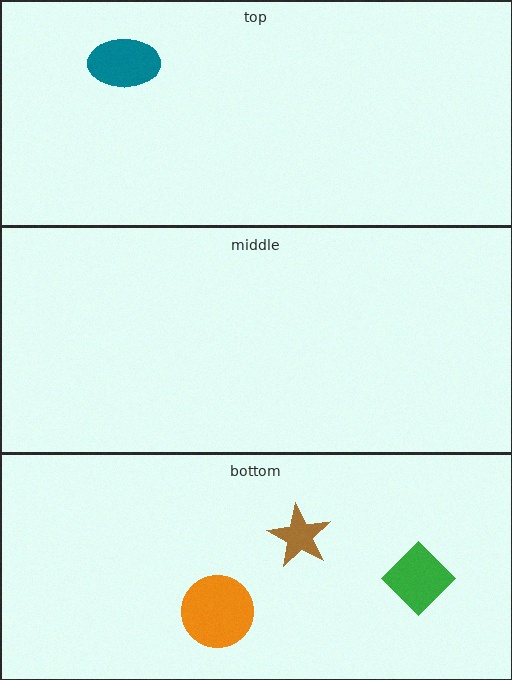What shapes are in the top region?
The teal ellipse.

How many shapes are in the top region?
1.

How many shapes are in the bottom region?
3.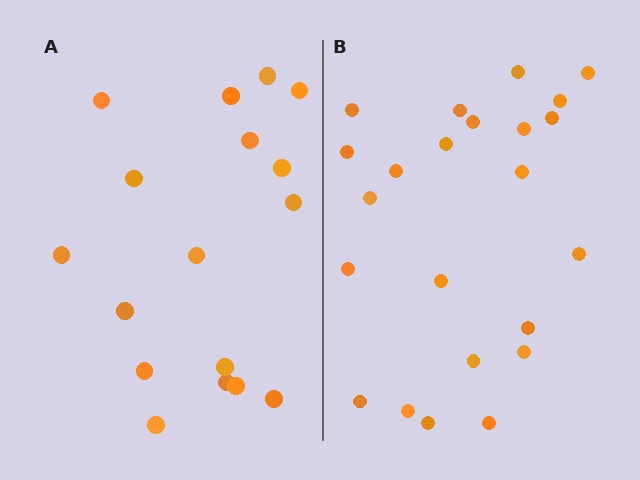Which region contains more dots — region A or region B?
Region B (the right region) has more dots.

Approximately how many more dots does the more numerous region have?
Region B has about 6 more dots than region A.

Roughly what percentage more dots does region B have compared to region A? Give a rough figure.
About 35% more.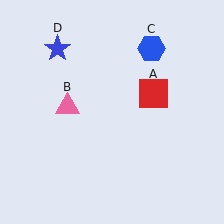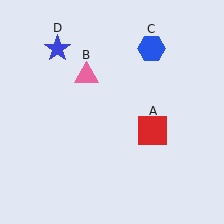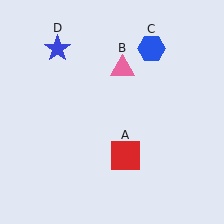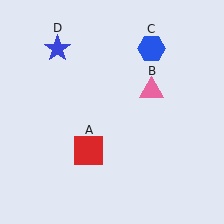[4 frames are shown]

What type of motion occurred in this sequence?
The red square (object A), pink triangle (object B) rotated clockwise around the center of the scene.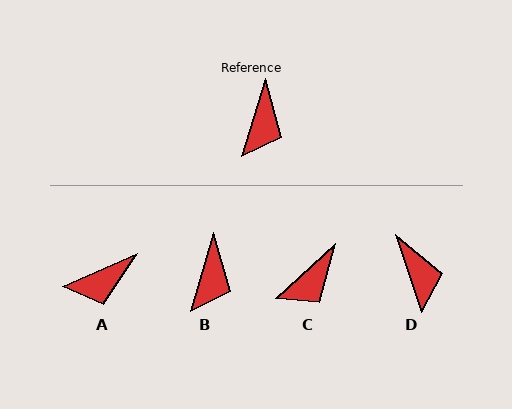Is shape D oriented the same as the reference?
No, it is off by about 35 degrees.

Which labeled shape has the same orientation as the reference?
B.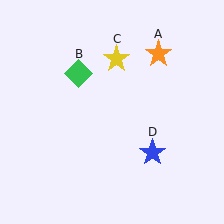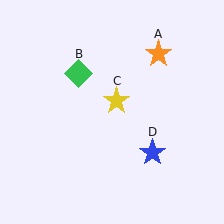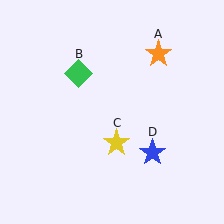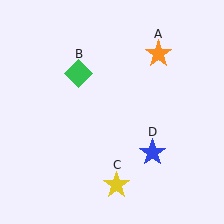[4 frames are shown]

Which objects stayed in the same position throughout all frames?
Orange star (object A) and green diamond (object B) and blue star (object D) remained stationary.